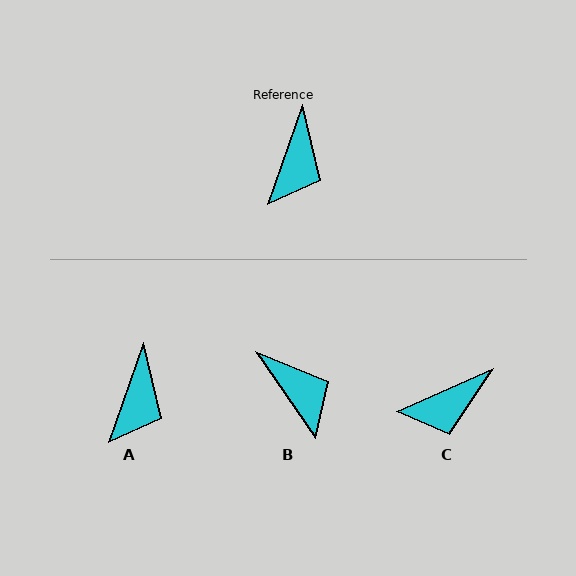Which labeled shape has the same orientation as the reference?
A.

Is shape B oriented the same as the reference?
No, it is off by about 54 degrees.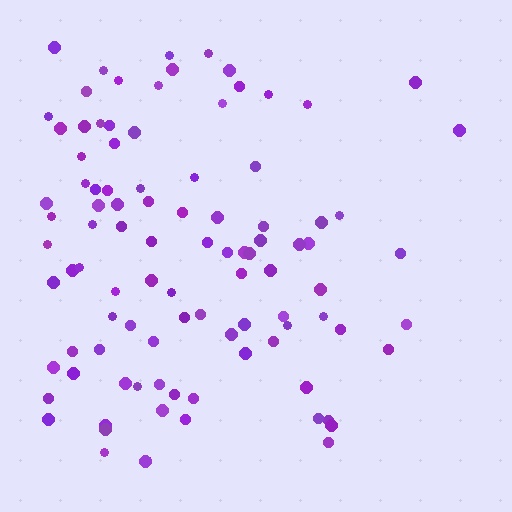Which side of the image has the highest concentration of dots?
The left.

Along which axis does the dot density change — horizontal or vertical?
Horizontal.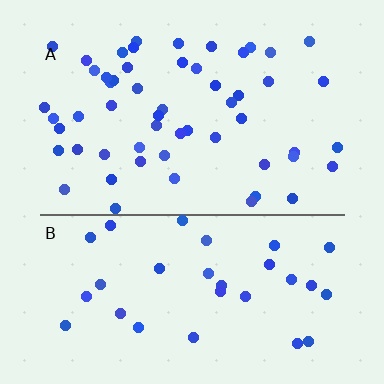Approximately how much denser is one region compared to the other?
Approximately 1.7× — region A over region B.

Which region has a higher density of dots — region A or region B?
A (the top).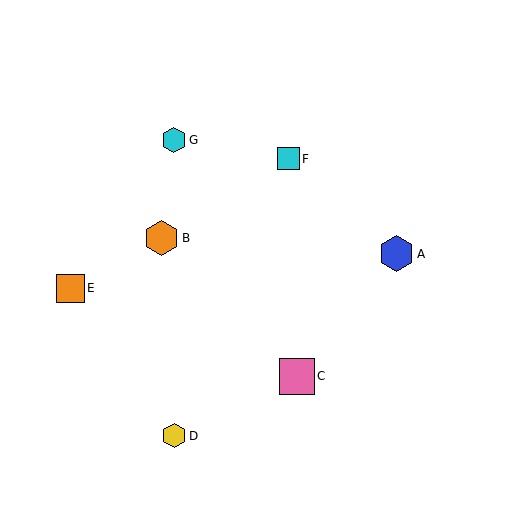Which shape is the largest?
The blue hexagon (labeled A) is the largest.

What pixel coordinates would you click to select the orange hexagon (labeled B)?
Click at (162, 238) to select the orange hexagon B.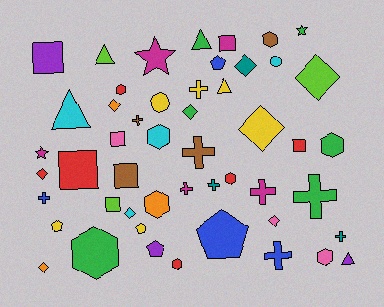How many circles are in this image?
There are 2 circles.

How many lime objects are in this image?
There are 3 lime objects.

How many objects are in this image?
There are 50 objects.